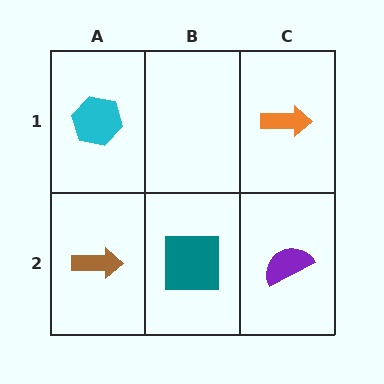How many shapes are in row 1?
2 shapes.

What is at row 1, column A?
A cyan hexagon.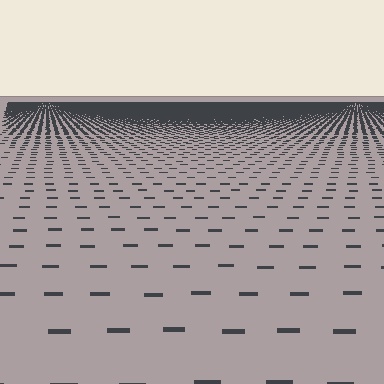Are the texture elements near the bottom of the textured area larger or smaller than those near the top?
Larger. Near the bottom, elements are closer to the viewer and appear at a bigger on-screen size.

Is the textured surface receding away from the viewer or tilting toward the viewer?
The surface is receding away from the viewer. Texture elements get smaller and denser toward the top.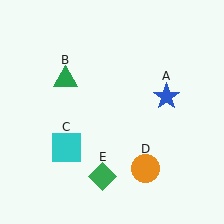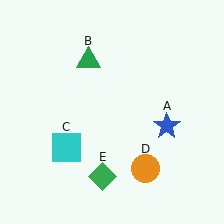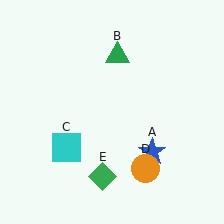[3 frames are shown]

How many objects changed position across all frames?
2 objects changed position: blue star (object A), green triangle (object B).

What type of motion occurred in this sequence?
The blue star (object A), green triangle (object B) rotated clockwise around the center of the scene.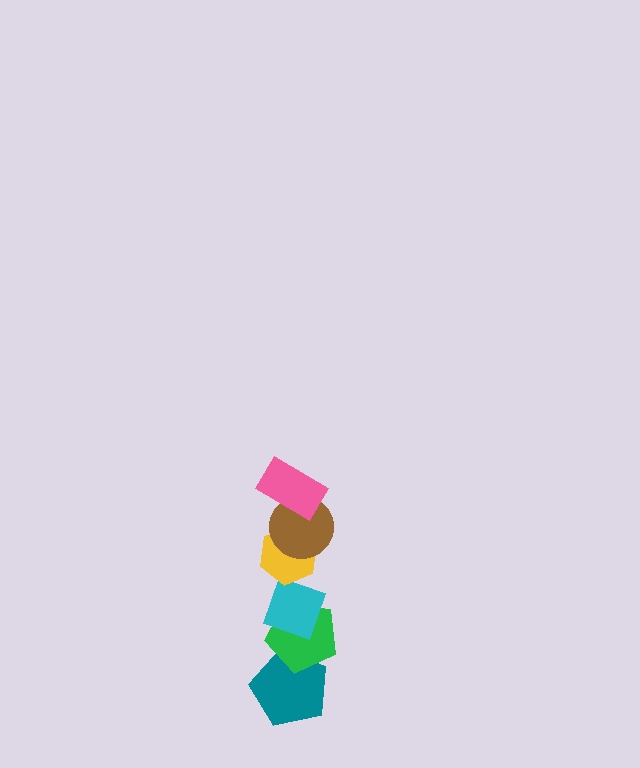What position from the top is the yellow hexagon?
The yellow hexagon is 3rd from the top.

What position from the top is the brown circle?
The brown circle is 2nd from the top.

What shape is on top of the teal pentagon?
The green pentagon is on top of the teal pentagon.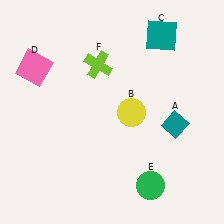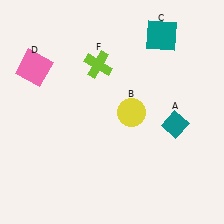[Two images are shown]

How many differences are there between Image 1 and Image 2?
There is 1 difference between the two images.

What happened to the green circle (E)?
The green circle (E) was removed in Image 2. It was in the bottom-right area of Image 1.